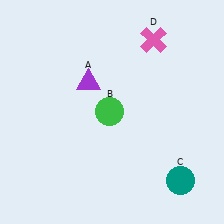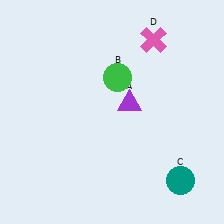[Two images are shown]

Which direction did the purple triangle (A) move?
The purple triangle (A) moved right.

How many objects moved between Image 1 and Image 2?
2 objects moved between the two images.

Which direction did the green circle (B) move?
The green circle (B) moved up.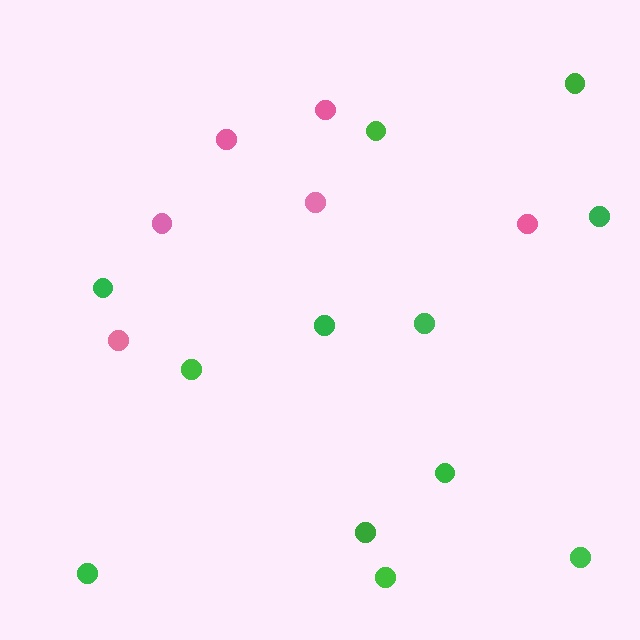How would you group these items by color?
There are 2 groups: one group of green circles (12) and one group of pink circles (6).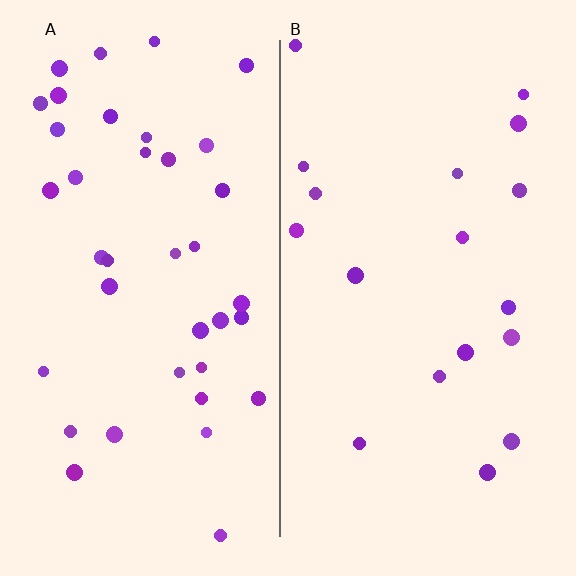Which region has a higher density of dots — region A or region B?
A (the left).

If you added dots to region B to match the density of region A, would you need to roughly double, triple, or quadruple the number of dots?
Approximately double.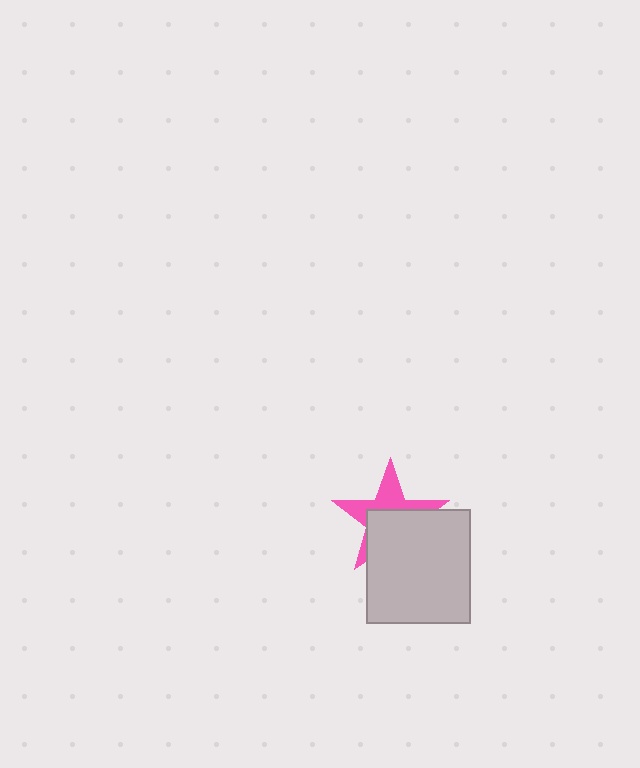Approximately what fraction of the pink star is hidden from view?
Roughly 55% of the pink star is hidden behind the light gray rectangle.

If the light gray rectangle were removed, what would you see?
You would see the complete pink star.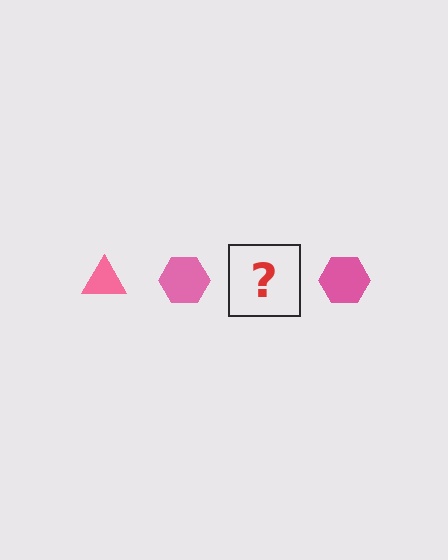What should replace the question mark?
The question mark should be replaced with a pink triangle.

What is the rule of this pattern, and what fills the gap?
The rule is that the pattern cycles through triangle, hexagon shapes in pink. The gap should be filled with a pink triangle.